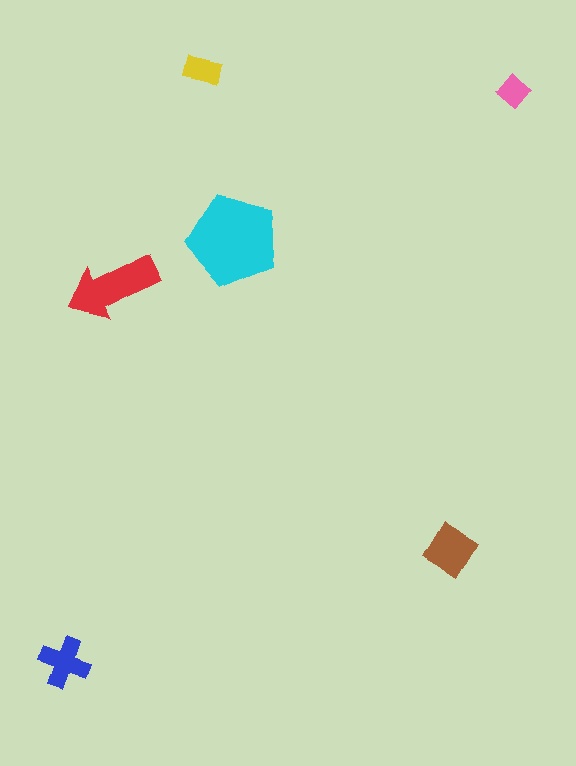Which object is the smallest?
The pink diamond.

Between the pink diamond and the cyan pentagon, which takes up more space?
The cyan pentagon.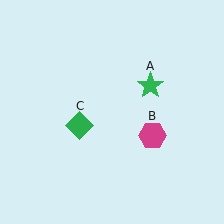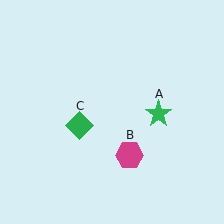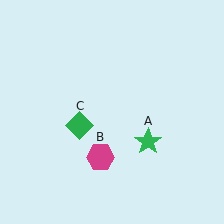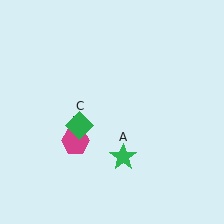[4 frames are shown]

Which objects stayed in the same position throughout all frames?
Green diamond (object C) remained stationary.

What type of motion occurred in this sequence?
The green star (object A), magenta hexagon (object B) rotated clockwise around the center of the scene.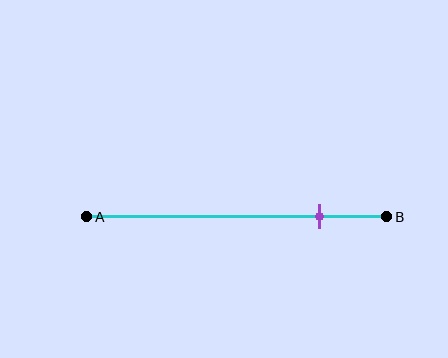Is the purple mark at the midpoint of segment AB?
No, the mark is at about 80% from A, not at the 50% midpoint.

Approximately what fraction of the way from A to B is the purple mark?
The purple mark is approximately 80% of the way from A to B.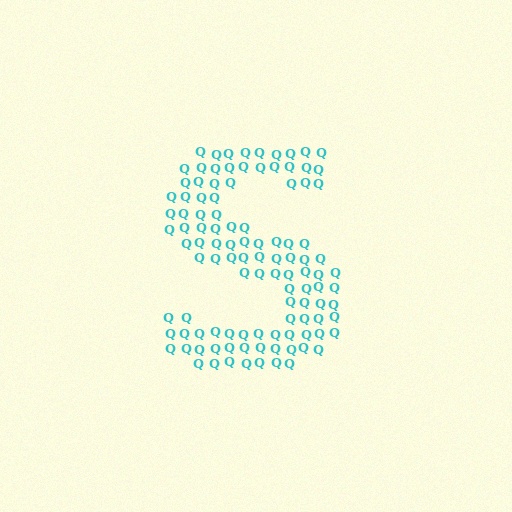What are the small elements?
The small elements are letter Q's.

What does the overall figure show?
The overall figure shows the letter S.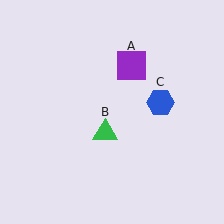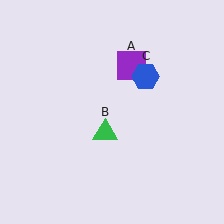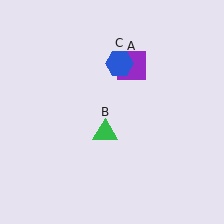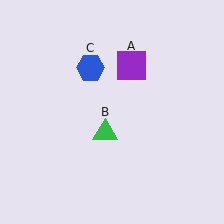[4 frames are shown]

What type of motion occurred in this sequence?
The blue hexagon (object C) rotated counterclockwise around the center of the scene.